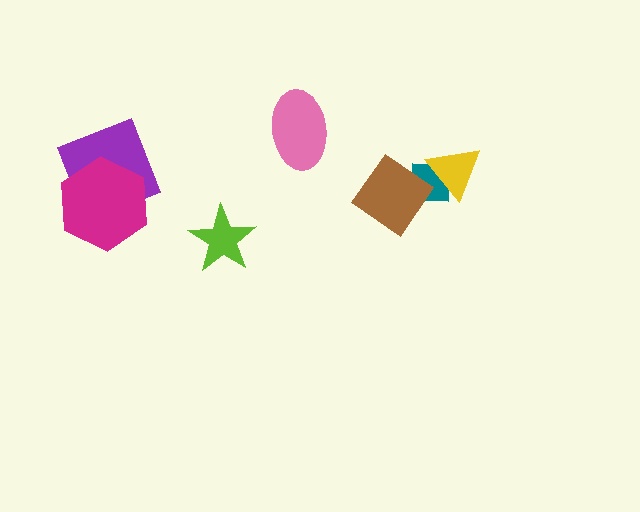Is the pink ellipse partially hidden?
No, no other shape covers it.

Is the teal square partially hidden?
Yes, it is partially covered by another shape.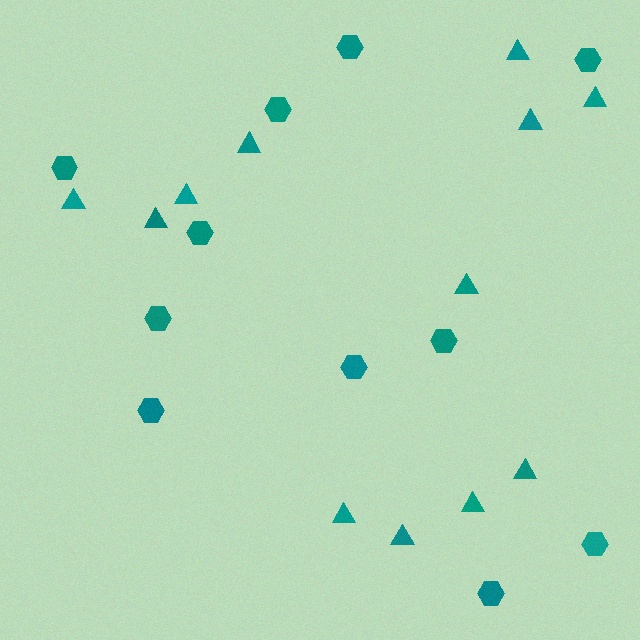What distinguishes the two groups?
There are 2 groups: one group of hexagons (11) and one group of triangles (12).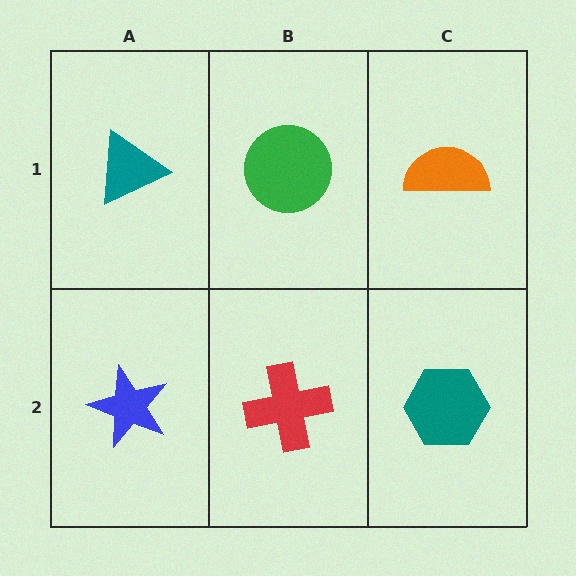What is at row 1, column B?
A green circle.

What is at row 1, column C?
An orange semicircle.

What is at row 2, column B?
A red cross.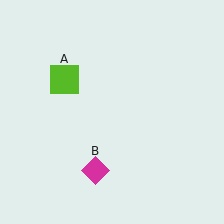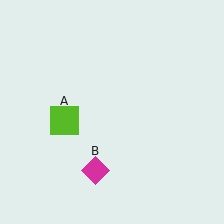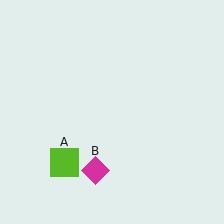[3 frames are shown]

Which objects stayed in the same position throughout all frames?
Magenta diamond (object B) remained stationary.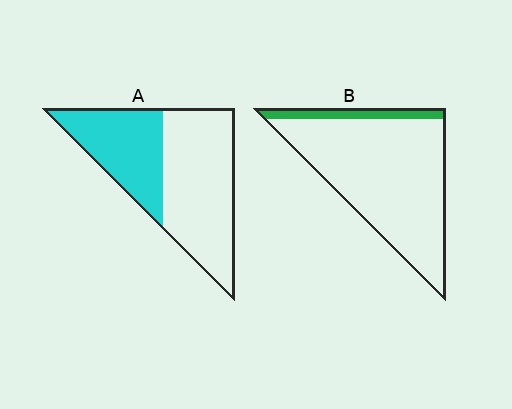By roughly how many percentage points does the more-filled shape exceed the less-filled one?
By roughly 30 percentage points (A over B).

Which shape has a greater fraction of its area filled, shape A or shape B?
Shape A.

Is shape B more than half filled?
No.